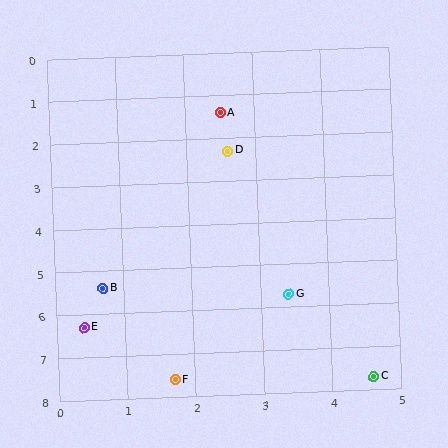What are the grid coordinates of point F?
Point F is at approximately (1.7, 7.6).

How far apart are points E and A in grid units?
Points E and A are about 5.3 grid units apart.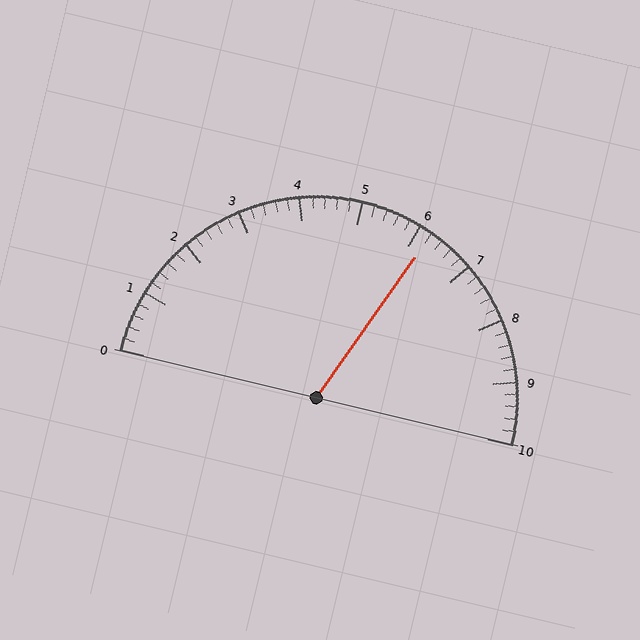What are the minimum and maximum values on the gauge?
The gauge ranges from 0 to 10.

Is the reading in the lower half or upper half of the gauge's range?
The reading is in the upper half of the range (0 to 10).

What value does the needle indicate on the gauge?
The needle indicates approximately 6.2.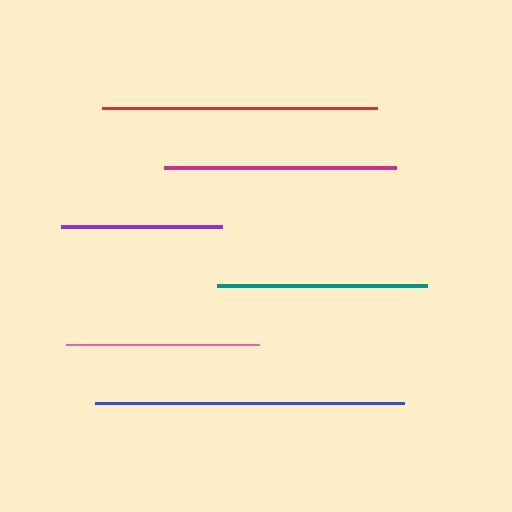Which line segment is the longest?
The blue line is the longest at approximately 309 pixels.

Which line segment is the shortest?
The purple line is the shortest at approximately 162 pixels.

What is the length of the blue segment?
The blue segment is approximately 309 pixels long.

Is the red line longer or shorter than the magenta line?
The red line is longer than the magenta line.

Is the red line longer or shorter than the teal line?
The red line is longer than the teal line.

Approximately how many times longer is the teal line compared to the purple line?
The teal line is approximately 1.3 times the length of the purple line.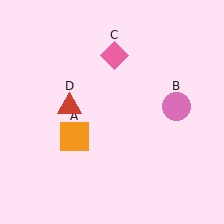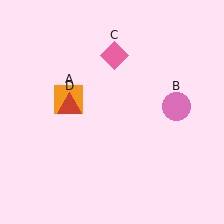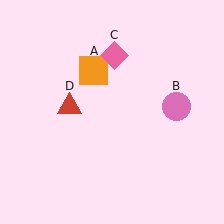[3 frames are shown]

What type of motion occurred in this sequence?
The orange square (object A) rotated clockwise around the center of the scene.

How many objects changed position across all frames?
1 object changed position: orange square (object A).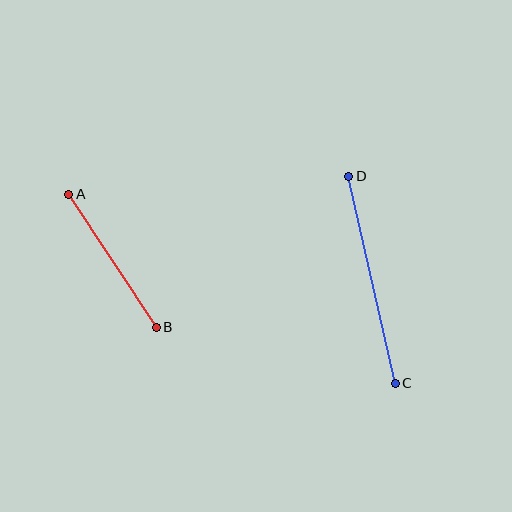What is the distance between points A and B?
The distance is approximately 159 pixels.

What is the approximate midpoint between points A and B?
The midpoint is at approximately (113, 261) pixels.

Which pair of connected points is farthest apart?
Points C and D are farthest apart.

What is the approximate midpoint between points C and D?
The midpoint is at approximately (372, 280) pixels.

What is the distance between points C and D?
The distance is approximately 212 pixels.